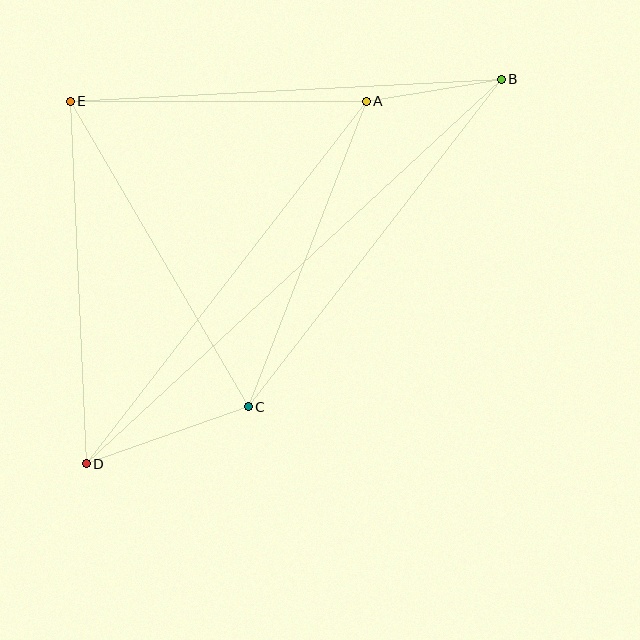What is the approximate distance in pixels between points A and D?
The distance between A and D is approximately 458 pixels.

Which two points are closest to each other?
Points A and B are closest to each other.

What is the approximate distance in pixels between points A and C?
The distance between A and C is approximately 328 pixels.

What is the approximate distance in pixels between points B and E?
The distance between B and E is approximately 432 pixels.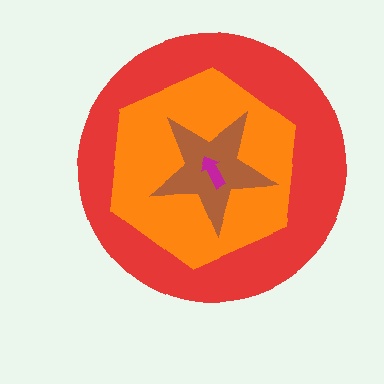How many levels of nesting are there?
4.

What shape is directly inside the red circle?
The orange hexagon.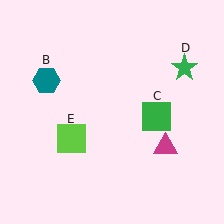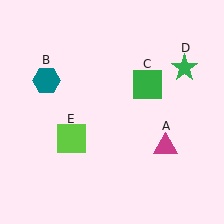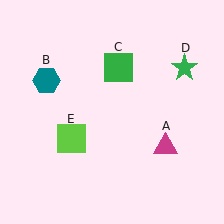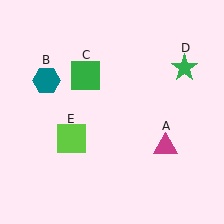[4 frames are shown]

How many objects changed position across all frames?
1 object changed position: green square (object C).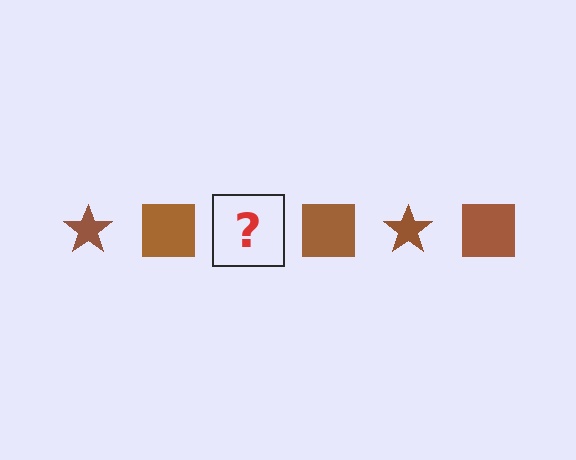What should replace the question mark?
The question mark should be replaced with a brown star.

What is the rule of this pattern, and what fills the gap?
The rule is that the pattern cycles through star, square shapes in brown. The gap should be filled with a brown star.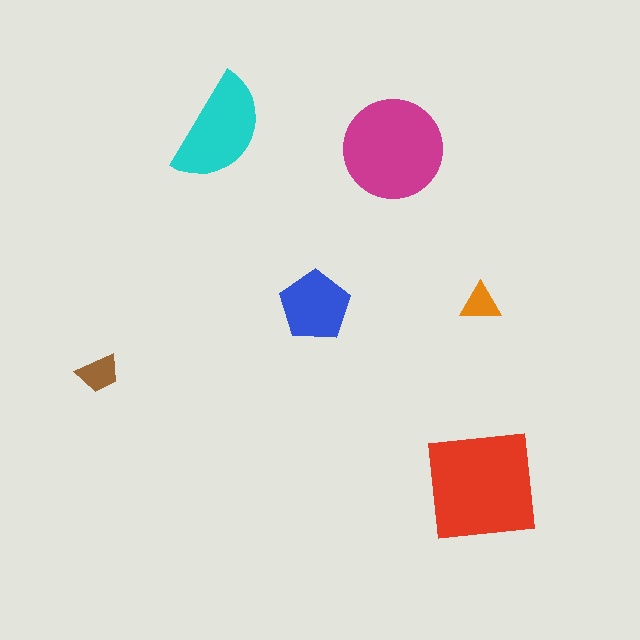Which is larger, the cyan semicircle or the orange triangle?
The cyan semicircle.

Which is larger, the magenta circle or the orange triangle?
The magenta circle.